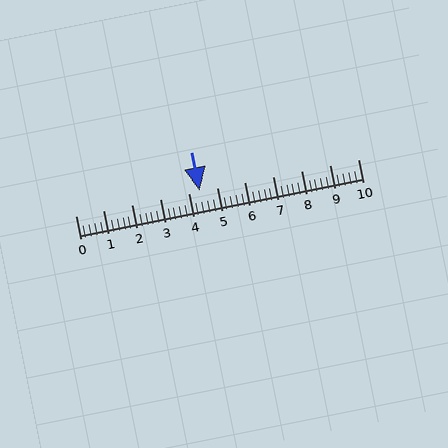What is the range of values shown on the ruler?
The ruler shows values from 0 to 10.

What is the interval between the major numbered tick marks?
The major tick marks are spaced 1 units apart.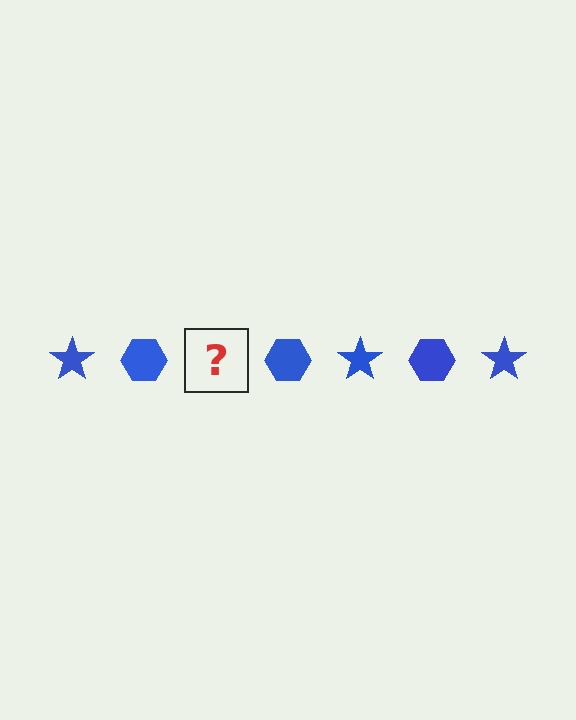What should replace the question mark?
The question mark should be replaced with a blue star.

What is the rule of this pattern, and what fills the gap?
The rule is that the pattern cycles through star, hexagon shapes in blue. The gap should be filled with a blue star.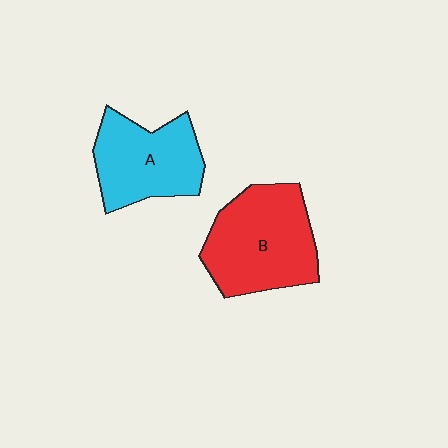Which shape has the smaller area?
Shape A (cyan).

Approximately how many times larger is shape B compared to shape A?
Approximately 1.2 times.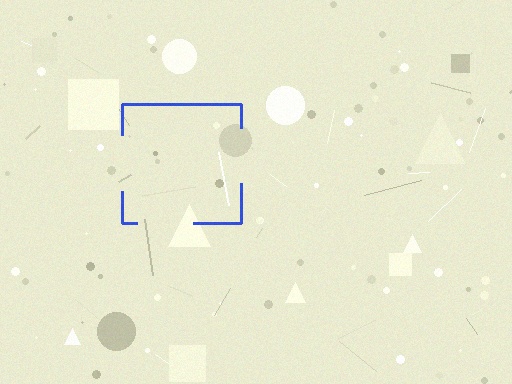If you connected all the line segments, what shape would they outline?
They would outline a square.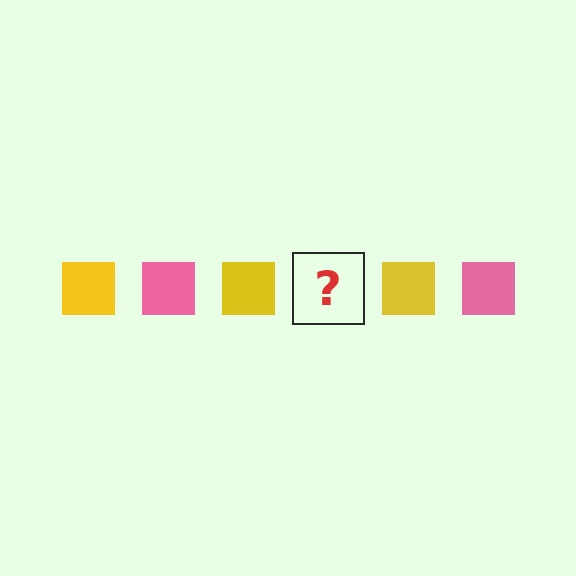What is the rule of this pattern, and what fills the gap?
The rule is that the pattern cycles through yellow, pink squares. The gap should be filled with a pink square.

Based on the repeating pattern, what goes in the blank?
The blank should be a pink square.